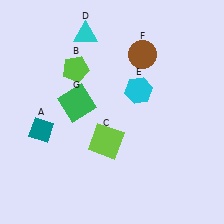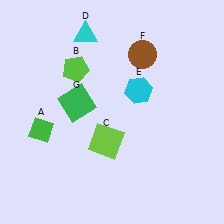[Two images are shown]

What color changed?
The diamond (A) changed from teal in Image 1 to green in Image 2.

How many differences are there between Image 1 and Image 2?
There is 1 difference between the two images.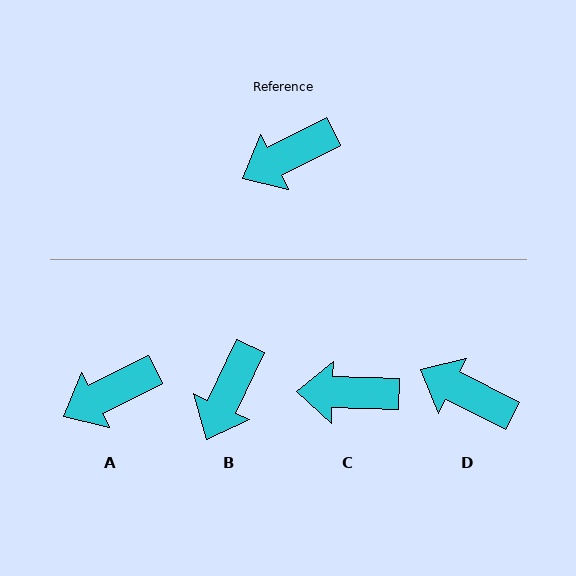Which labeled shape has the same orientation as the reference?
A.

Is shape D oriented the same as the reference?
No, it is off by about 54 degrees.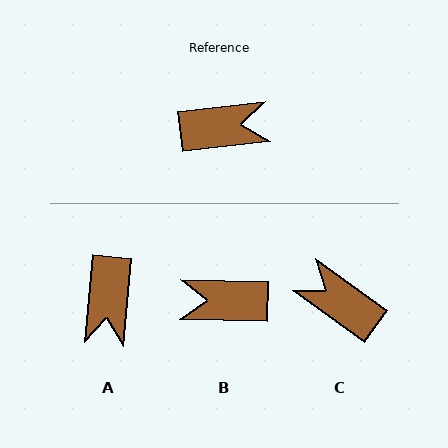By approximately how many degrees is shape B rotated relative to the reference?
Approximately 172 degrees counter-clockwise.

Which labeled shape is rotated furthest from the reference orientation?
B, about 172 degrees away.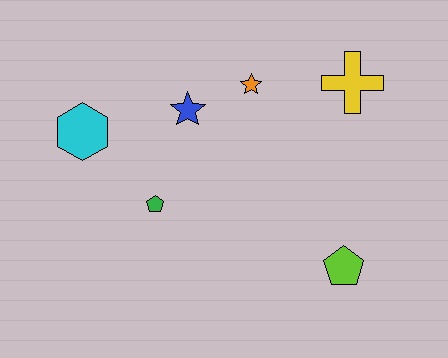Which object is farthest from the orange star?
The lime pentagon is farthest from the orange star.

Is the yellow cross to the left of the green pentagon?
No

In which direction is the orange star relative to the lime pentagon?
The orange star is above the lime pentagon.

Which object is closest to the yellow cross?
The orange star is closest to the yellow cross.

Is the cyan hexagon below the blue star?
Yes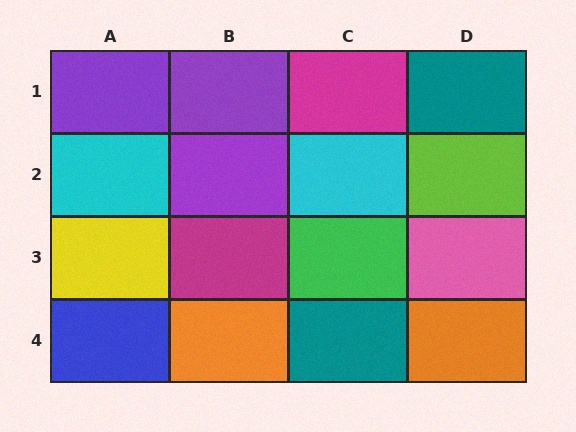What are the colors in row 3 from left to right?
Yellow, magenta, green, pink.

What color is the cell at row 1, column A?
Purple.